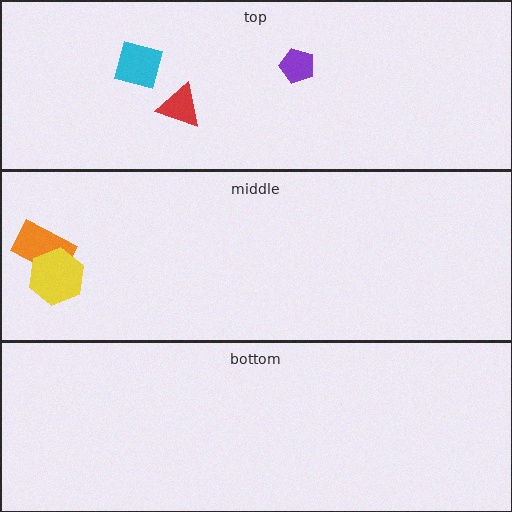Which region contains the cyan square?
The top region.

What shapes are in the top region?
The cyan square, the purple pentagon, the red triangle.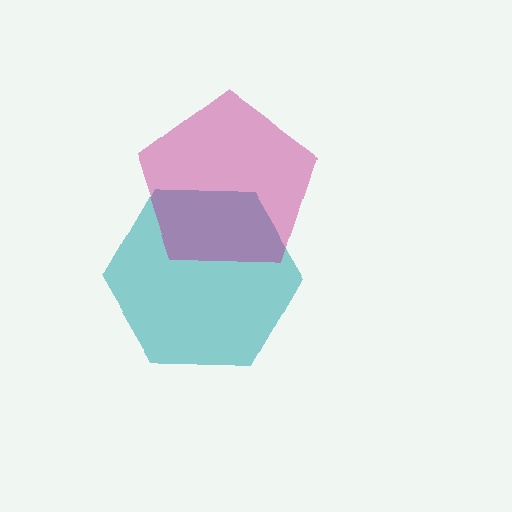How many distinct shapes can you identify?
There are 2 distinct shapes: a teal hexagon, a magenta pentagon.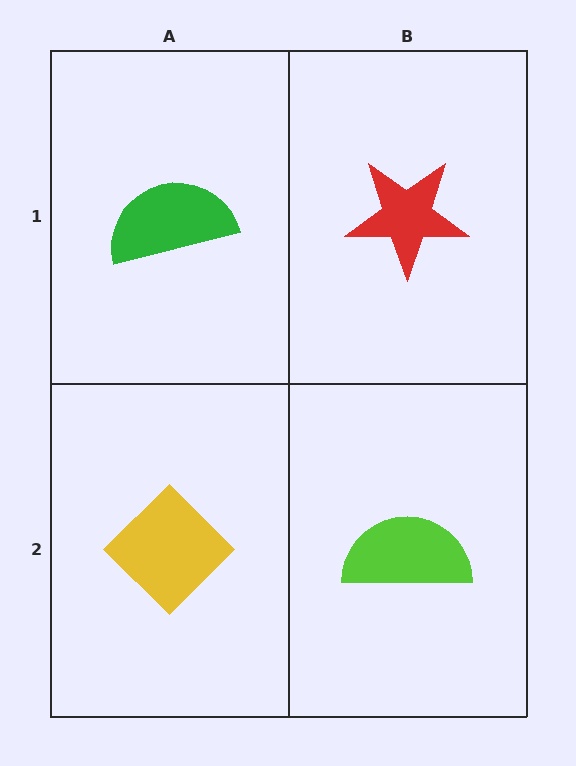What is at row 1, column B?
A red star.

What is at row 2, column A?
A yellow diamond.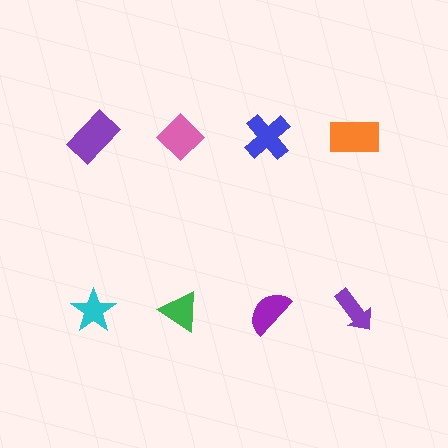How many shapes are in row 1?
4 shapes.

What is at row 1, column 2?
A pink diamond.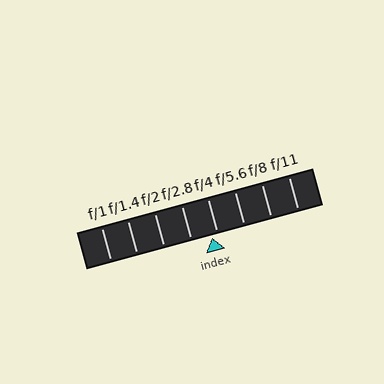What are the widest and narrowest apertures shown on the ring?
The widest aperture shown is f/1 and the narrowest is f/11.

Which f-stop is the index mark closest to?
The index mark is closest to f/4.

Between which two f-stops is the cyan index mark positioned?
The index mark is between f/2.8 and f/4.